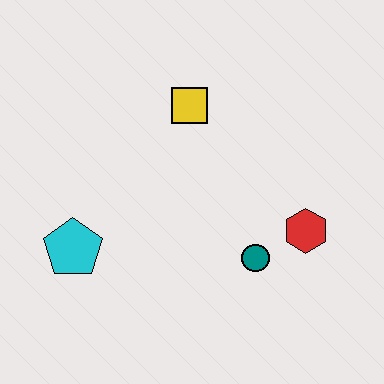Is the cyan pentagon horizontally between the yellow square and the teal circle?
No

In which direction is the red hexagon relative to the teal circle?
The red hexagon is to the right of the teal circle.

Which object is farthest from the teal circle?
The cyan pentagon is farthest from the teal circle.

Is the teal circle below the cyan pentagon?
Yes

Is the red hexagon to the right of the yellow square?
Yes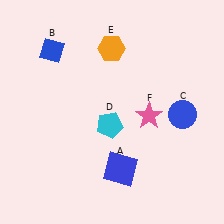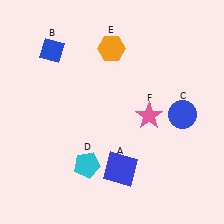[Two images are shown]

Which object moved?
The cyan pentagon (D) moved down.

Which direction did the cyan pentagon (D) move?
The cyan pentagon (D) moved down.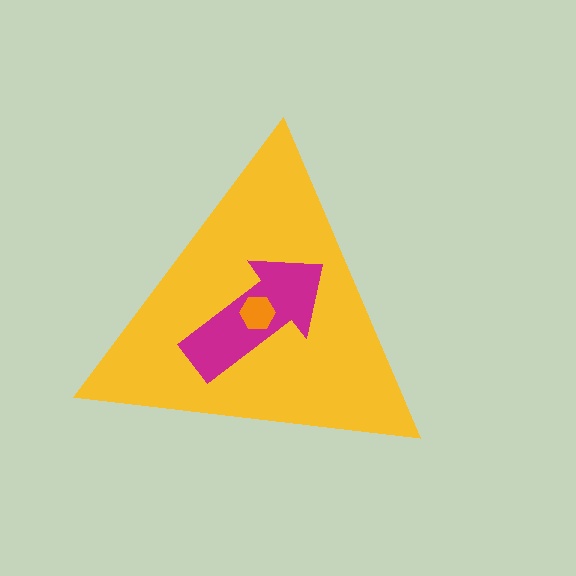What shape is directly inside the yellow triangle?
The magenta arrow.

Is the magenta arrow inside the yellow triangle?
Yes.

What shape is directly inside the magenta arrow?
The orange hexagon.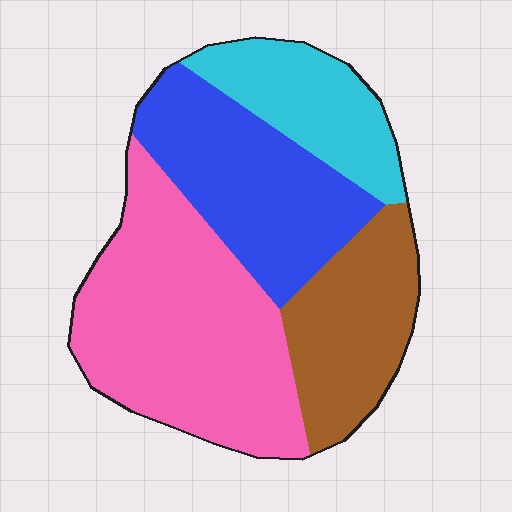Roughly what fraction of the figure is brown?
Brown covers 20% of the figure.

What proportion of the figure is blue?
Blue takes up about one quarter (1/4) of the figure.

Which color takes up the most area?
Pink, at roughly 40%.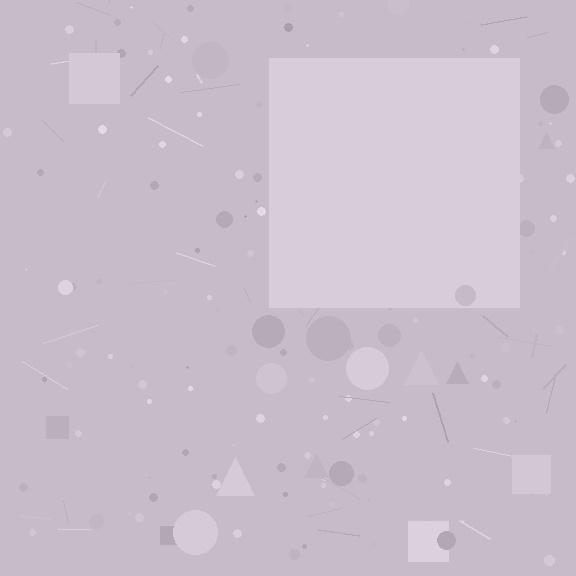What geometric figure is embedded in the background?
A square is embedded in the background.